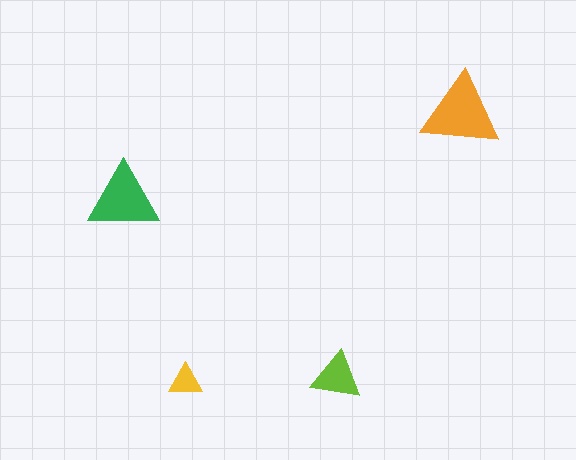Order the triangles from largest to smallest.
the orange one, the green one, the lime one, the yellow one.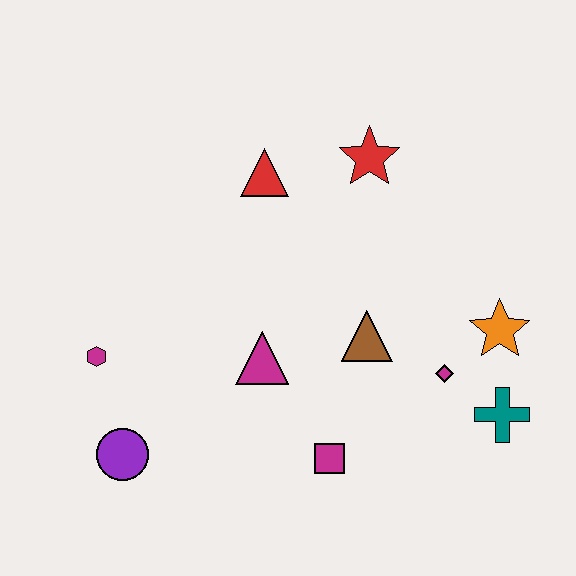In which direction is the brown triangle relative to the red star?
The brown triangle is below the red star.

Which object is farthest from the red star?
The purple circle is farthest from the red star.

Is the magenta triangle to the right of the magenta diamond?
No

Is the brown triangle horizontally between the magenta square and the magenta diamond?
Yes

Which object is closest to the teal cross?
The magenta diamond is closest to the teal cross.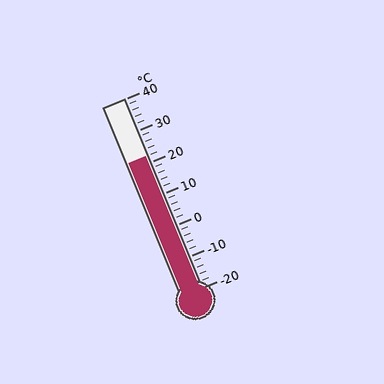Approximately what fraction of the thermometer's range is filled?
The thermometer is filled to approximately 70% of its range.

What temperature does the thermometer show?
The thermometer shows approximately 22°C.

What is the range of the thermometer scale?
The thermometer scale ranges from -20°C to 40°C.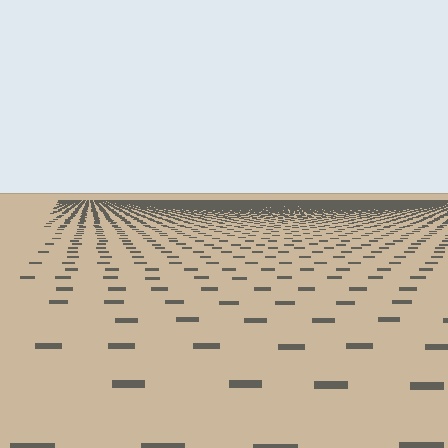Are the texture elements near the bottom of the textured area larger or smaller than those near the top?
Larger. Near the bottom, elements are closer to the viewer and appear at a bigger on-screen size.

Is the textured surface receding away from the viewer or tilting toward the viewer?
The surface is receding away from the viewer. Texture elements get smaller and denser toward the top.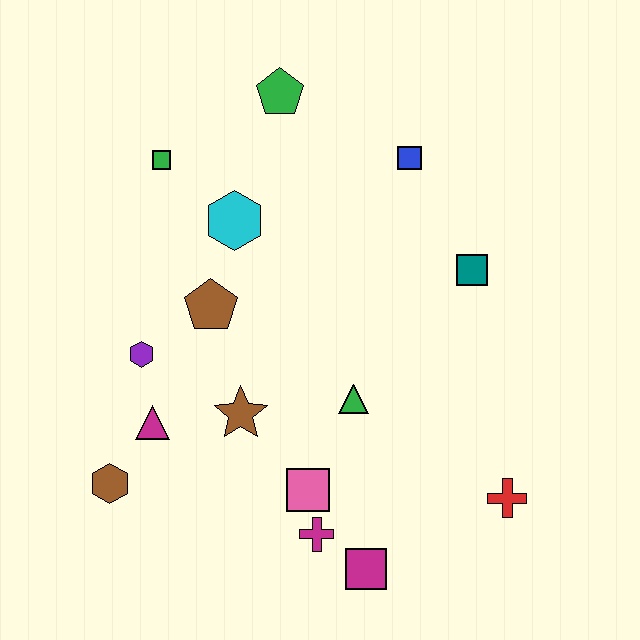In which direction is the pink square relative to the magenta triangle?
The pink square is to the right of the magenta triangle.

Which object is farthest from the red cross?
The green square is farthest from the red cross.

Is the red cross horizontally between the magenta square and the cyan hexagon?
No